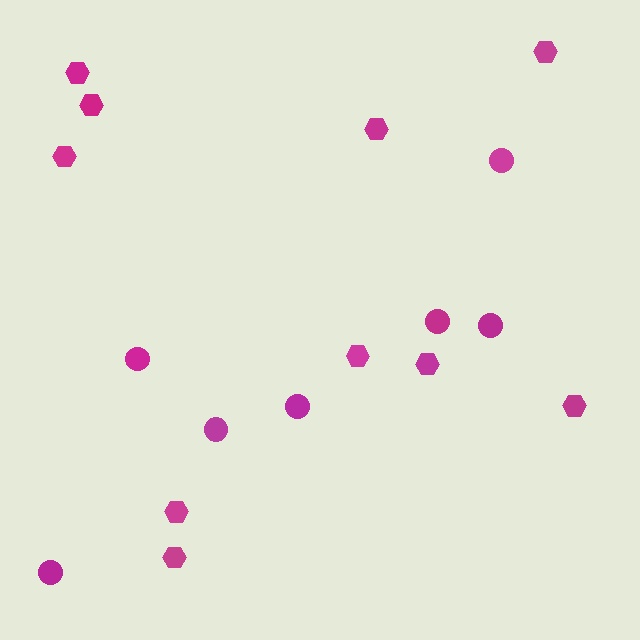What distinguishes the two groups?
There are 2 groups: one group of circles (7) and one group of hexagons (10).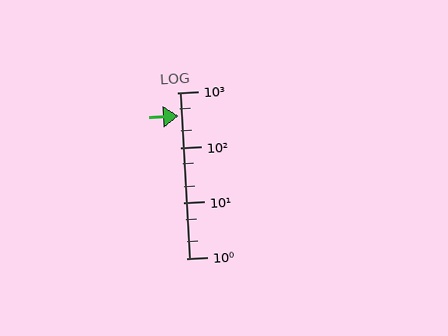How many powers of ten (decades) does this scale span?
The scale spans 3 decades, from 1 to 1000.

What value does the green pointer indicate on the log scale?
The pointer indicates approximately 370.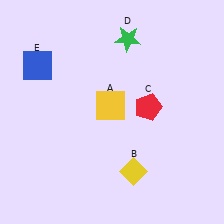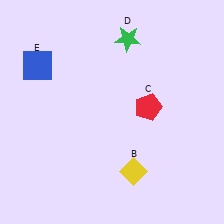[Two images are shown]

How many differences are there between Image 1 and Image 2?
There is 1 difference between the two images.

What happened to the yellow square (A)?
The yellow square (A) was removed in Image 2. It was in the top-left area of Image 1.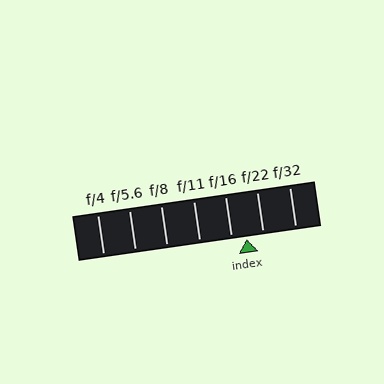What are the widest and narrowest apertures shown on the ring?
The widest aperture shown is f/4 and the narrowest is f/32.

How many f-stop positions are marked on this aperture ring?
There are 7 f-stop positions marked.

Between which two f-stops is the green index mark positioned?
The index mark is between f/16 and f/22.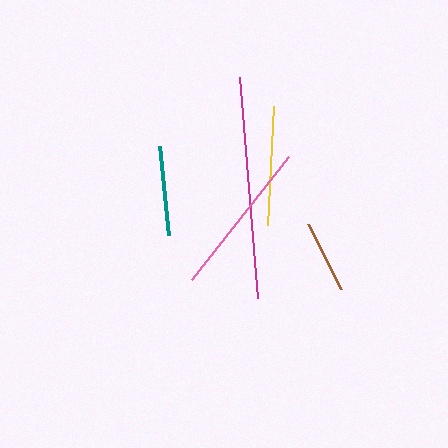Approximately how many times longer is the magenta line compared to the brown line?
The magenta line is approximately 3.1 times the length of the brown line.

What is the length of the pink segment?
The pink segment is approximately 157 pixels long.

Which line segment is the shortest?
The brown line is the shortest at approximately 72 pixels.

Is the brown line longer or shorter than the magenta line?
The magenta line is longer than the brown line.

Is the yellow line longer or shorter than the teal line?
The yellow line is longer than the teal line.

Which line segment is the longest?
The magenta line is the longest at approximately 222 pixels.